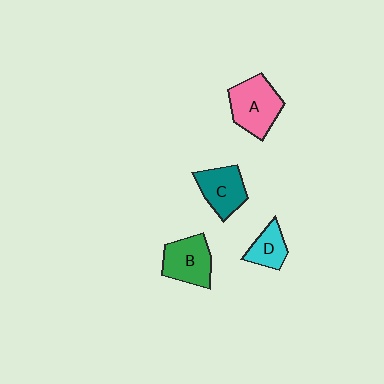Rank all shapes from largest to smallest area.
From largest to smallest: A (pink), B (green), C (teal), D (cyan).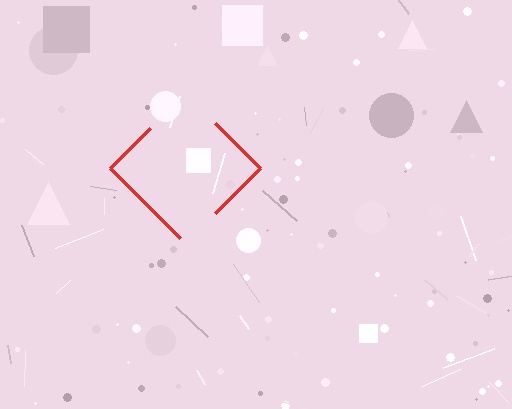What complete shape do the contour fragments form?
The contour fragments form a diamond.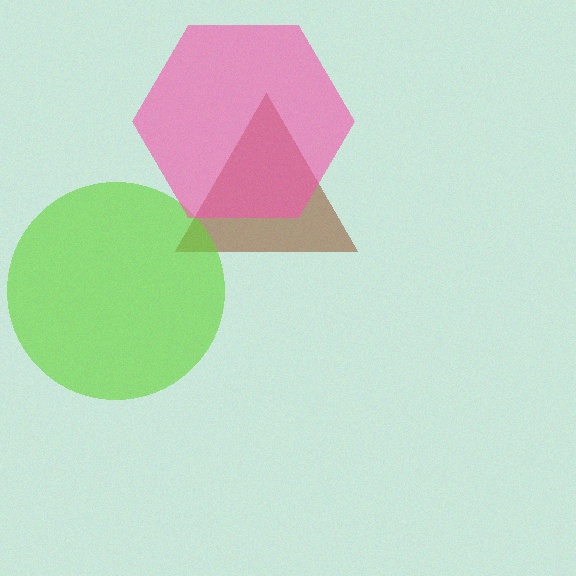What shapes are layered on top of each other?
The layered shapes are: a brown triangle, a lime circle, a pink hexagon.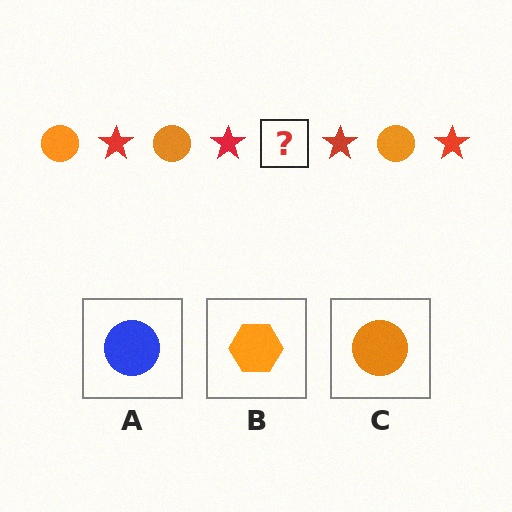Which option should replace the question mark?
Option C.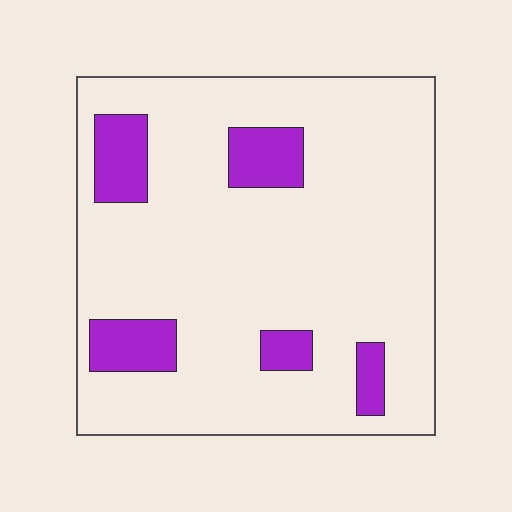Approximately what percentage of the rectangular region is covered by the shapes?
Approximately 15%.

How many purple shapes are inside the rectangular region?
5.